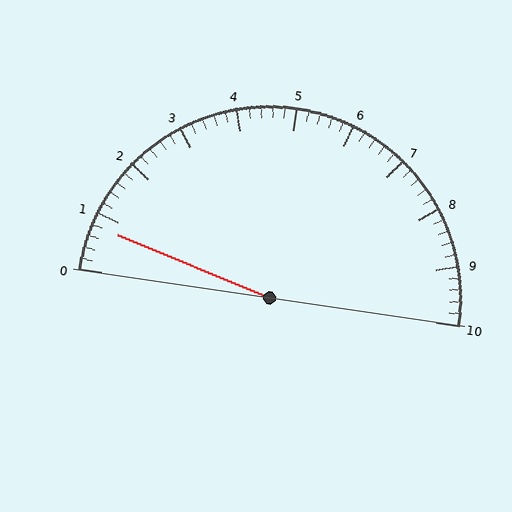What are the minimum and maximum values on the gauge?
The gauge ranges from 0 to 10.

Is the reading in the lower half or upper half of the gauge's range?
The reading is in the lower half of the range (0 to 10).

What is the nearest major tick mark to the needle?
The nearest major tick mark is 1.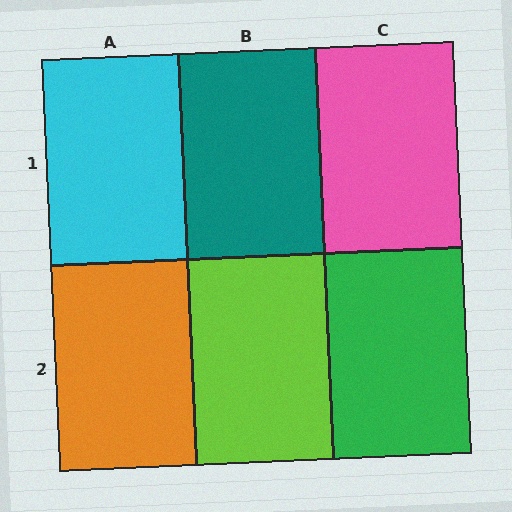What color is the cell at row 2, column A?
Orange.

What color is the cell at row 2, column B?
Lime.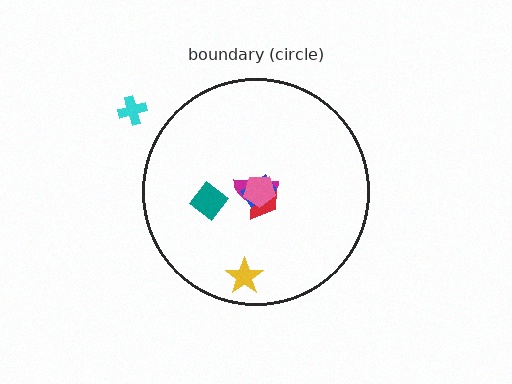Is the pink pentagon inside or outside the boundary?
Inside.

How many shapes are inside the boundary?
6 inside, 1 outside.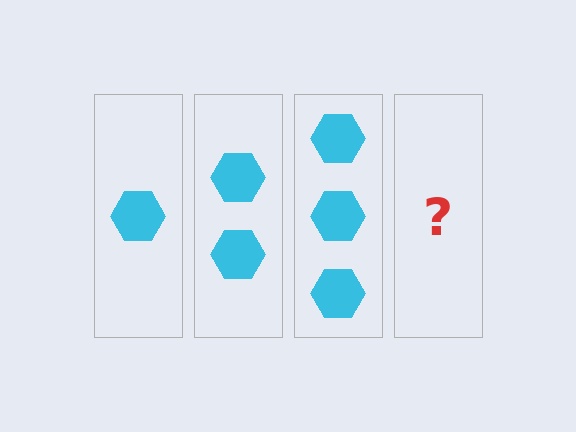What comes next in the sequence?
The next element should be 4 hexagons.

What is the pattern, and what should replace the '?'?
The pattern is that each step adds one more hexagon. The '?' should be 4 hexagons.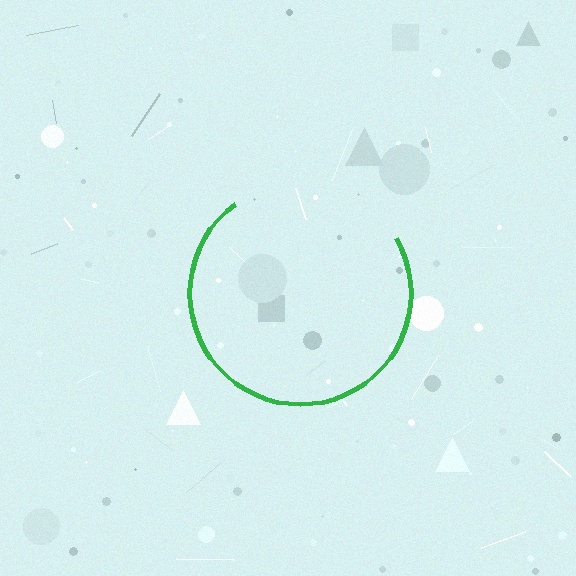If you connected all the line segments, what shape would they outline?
They would outline a circle.